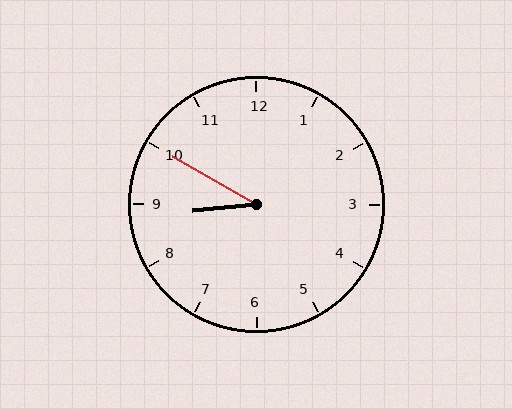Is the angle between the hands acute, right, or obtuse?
It is acute.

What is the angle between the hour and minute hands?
Approximately 35 degrees.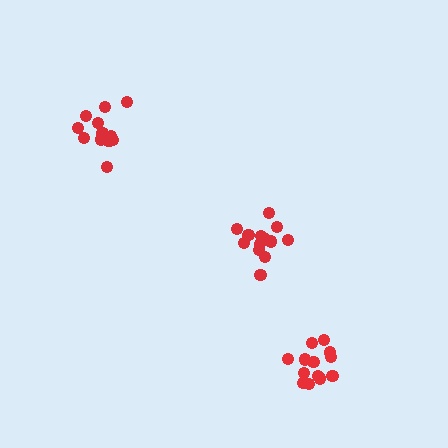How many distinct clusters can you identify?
There are 3 distinct clusters.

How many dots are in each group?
Group 1: 13 dots, Group 2: 13 dots, Group 3: 13 dots (39 total).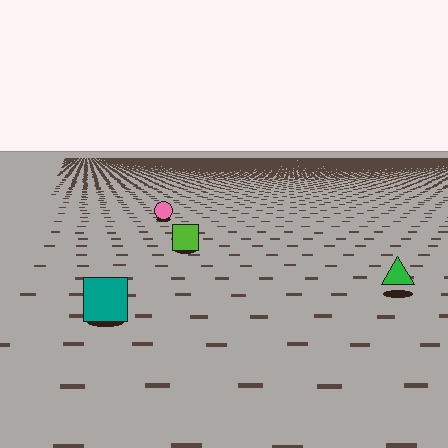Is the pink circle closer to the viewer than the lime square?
No. The lime square is closer — you can tell from the texture gradient: the ground texture is coarser near it.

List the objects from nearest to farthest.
From nearest to farthest: the teal square, the green triangle, the lime square, the pink circle.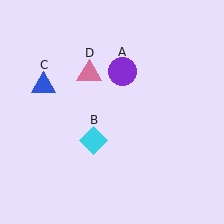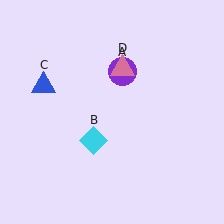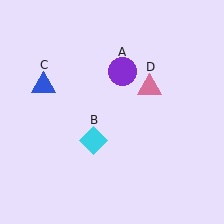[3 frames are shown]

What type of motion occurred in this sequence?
The pink triangle (object D) rotated clockwise around the center of the scene.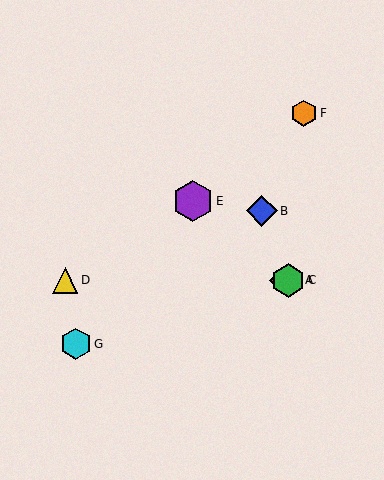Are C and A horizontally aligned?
Yes, both are at y≈280.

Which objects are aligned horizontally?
Objects A, C, D are aligned horizontally.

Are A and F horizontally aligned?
No, A is at y≈280 and F is at y≈113.